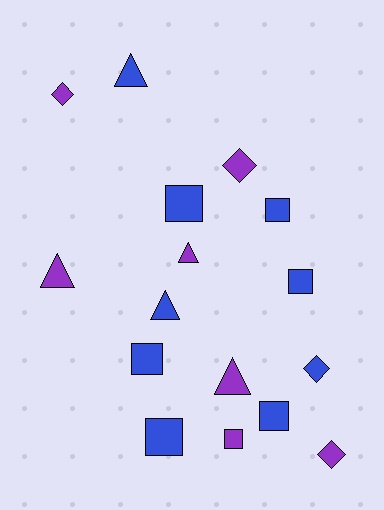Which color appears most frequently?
Blue, with 9 objects.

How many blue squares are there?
There are 6 blue squares.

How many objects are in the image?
There are 16 objects.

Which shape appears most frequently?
Square, with 7 objects.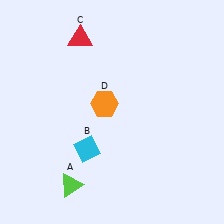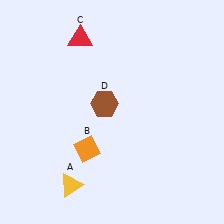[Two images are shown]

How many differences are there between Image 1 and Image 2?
There are 3 differences between the two images.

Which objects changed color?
A changed from lime to yellow. B changed from cyan to orange. D changed from orange to brown.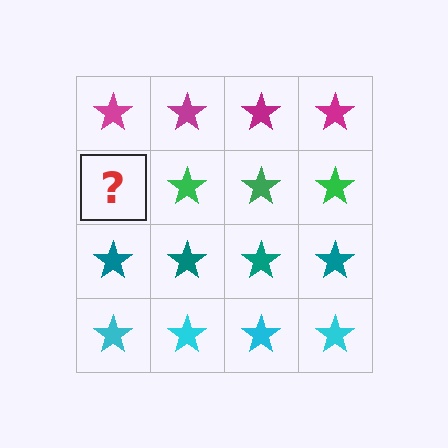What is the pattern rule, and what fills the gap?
The rule is that each row has a consistent color. The gap should be filled with a green star.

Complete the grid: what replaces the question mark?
The question mark should be replaced with a green star.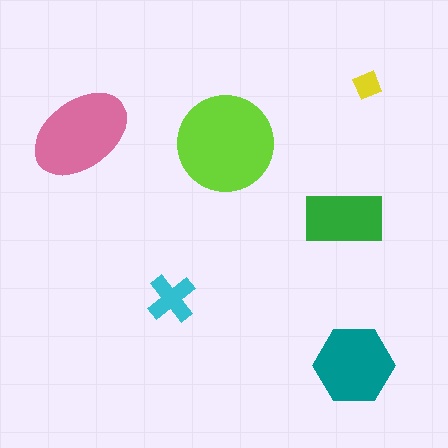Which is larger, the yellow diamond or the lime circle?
The lime circle.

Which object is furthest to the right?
The yellow diamond is rightmost.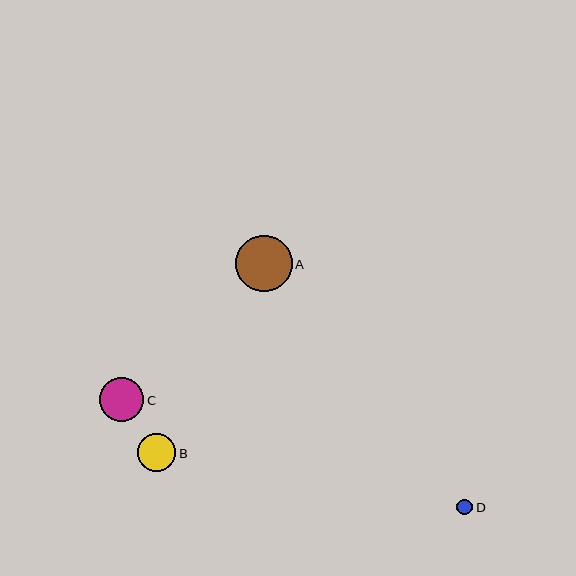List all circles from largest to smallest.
From largest to smallest: A, C, B, D.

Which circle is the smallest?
Circle D is the smallest with a size of approximately 16 pixels.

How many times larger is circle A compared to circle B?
Circle A is approximately 1.5 times the size of circle B.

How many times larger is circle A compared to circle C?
Circle A is approximately 1.3 times the size of circle C.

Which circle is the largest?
Circle A is the largest with a size of approximately 56 pixels.